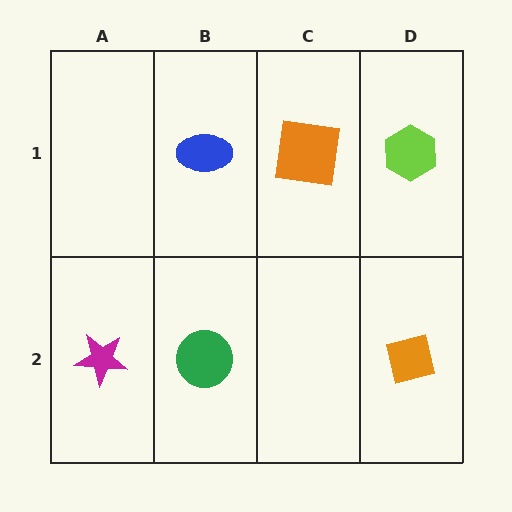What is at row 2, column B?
A green circle.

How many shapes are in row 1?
3 shapes.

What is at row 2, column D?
An orange square.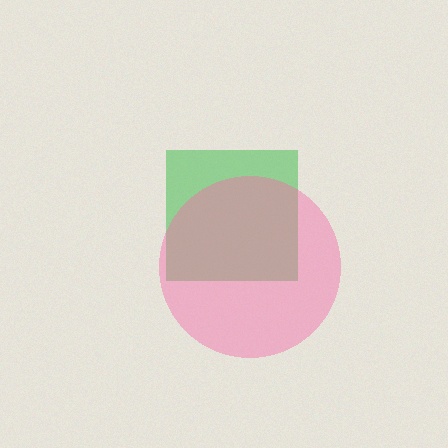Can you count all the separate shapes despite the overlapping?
Yes, there are 2 separate shapes.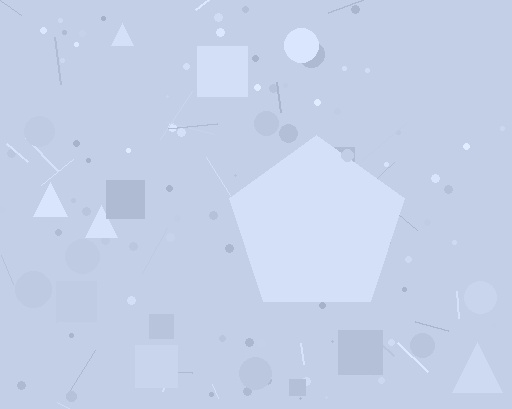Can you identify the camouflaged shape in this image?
The camouflaged shape is a pentagon.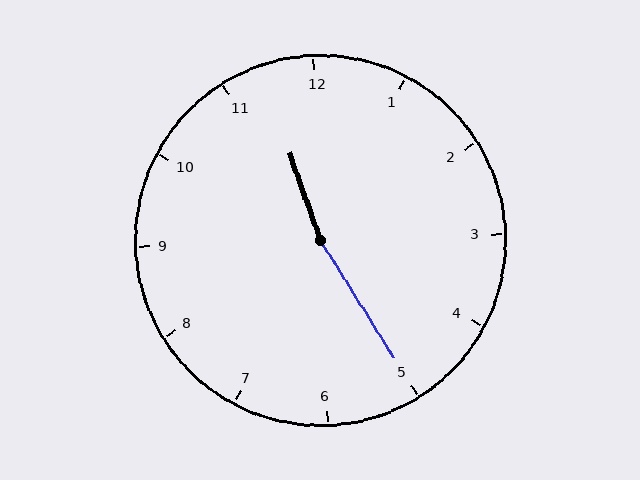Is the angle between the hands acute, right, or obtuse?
It is obtuse.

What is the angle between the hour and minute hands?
Approximately 168 degrees.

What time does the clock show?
11:25.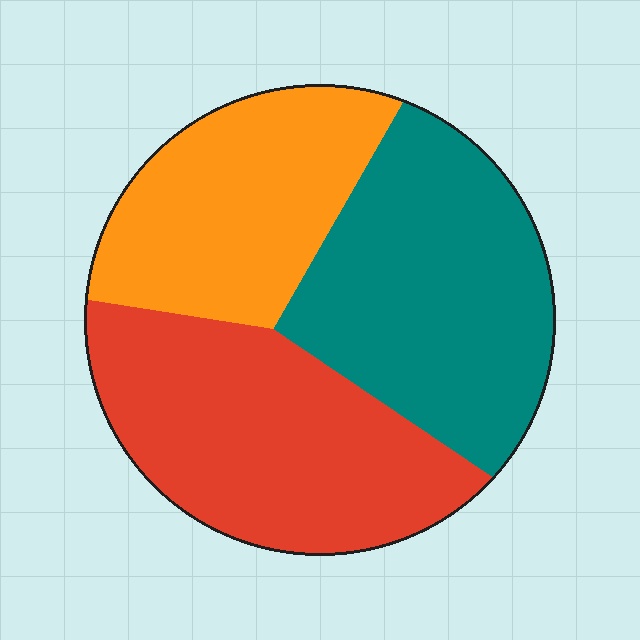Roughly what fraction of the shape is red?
Red takes up between a quarter and a half of the shape.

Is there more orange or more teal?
Teal.